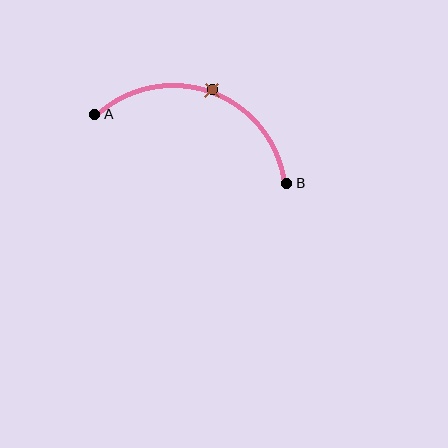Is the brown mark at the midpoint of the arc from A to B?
Yes. The brown mark lies on the arc at equal arc-length from both A and B — it is the arc midpoint.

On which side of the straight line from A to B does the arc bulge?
The arc bulges above the straight line connecting A and B.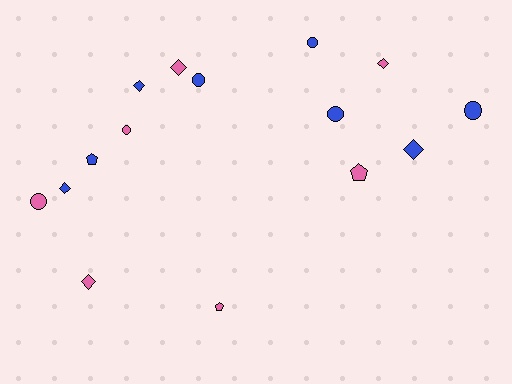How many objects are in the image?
There are 15 objects.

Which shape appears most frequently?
Diamond, with 6 objects.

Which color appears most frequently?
Blue, with 8 objects.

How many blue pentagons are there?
There is 1 blue pentagon.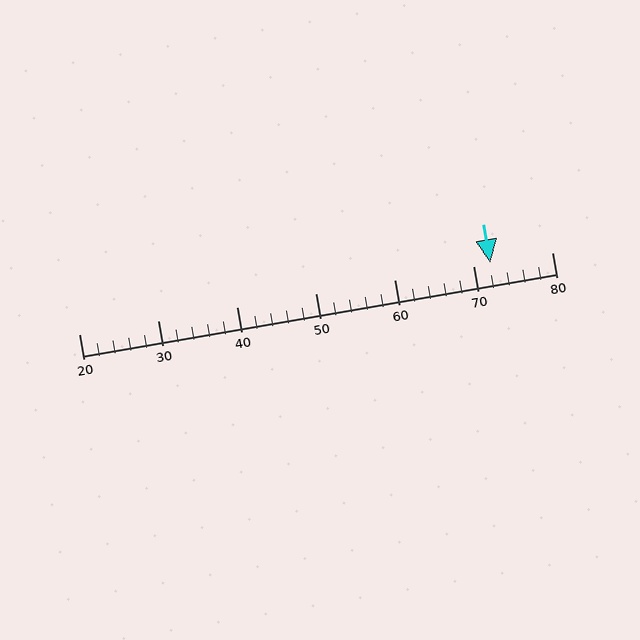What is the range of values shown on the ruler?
The ruler shows values from 20 to 80.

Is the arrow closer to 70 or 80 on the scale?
The arrow is closer to 70.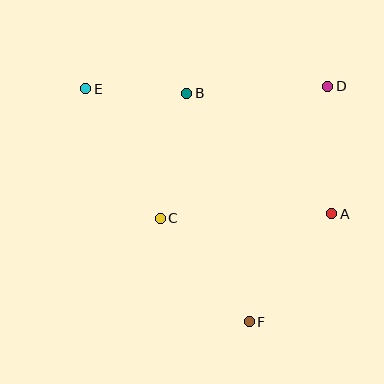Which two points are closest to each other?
Points B and E are closest to each other.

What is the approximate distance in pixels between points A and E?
The distance between A and E is approximately 276 pixels.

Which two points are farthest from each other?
Points E and F are farthest from each other.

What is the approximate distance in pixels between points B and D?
The distance between B and D is approximately 142 pixels.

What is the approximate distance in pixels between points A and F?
The distance between A and F is approximately 136 pixels.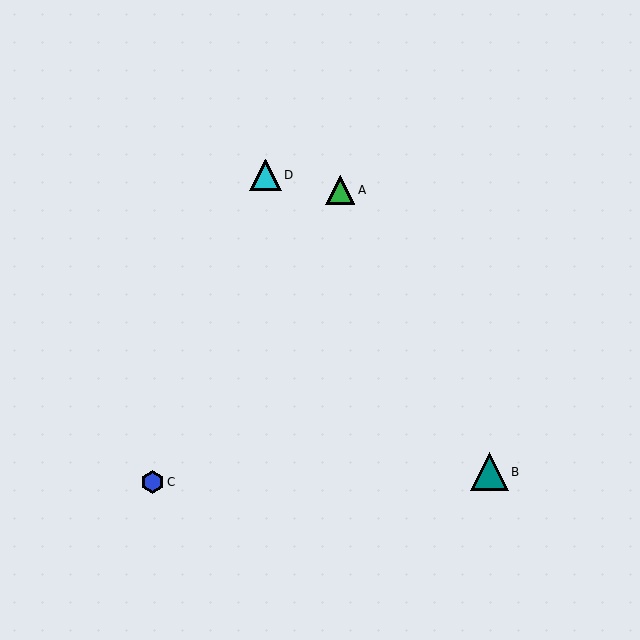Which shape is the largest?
The teal triangle (labeled B) is the largest.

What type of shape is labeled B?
Shape B is a teal triangle.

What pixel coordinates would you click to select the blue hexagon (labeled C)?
Click at (152, 482) to select the blue hexagon C.